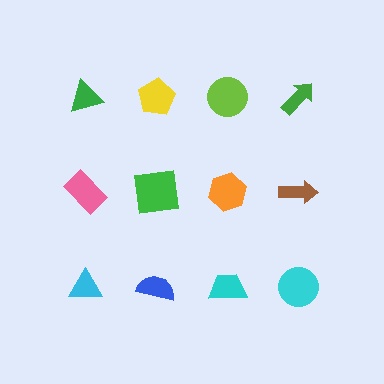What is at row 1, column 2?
A yellow pentagon.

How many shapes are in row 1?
4 shapes.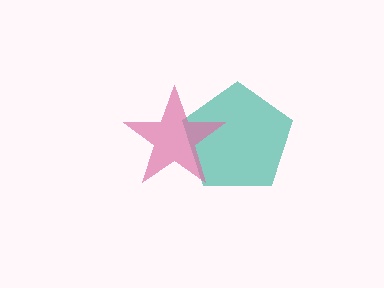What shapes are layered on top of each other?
The layered shapes are: a teal pentagon, a pink star.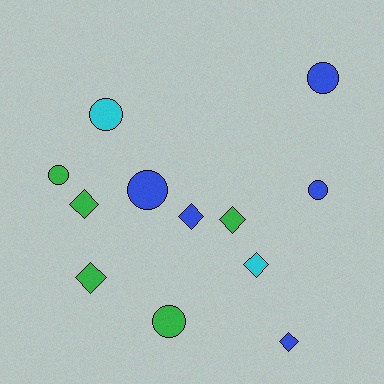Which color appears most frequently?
Green, with 5 objects.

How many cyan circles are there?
There is 1 cyan circle.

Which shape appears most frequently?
Circle, with 6 objects.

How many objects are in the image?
There are 12 objects.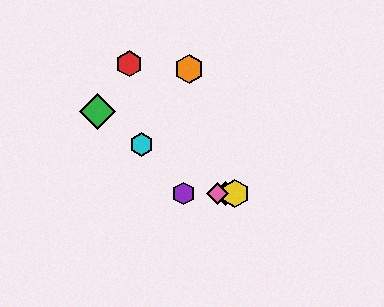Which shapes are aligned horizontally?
The blue diamond, the yellow hexagon, the purple hexagon, the pink diamond are aligned horizontally.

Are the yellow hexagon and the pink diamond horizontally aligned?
Yes, both are at y≈194.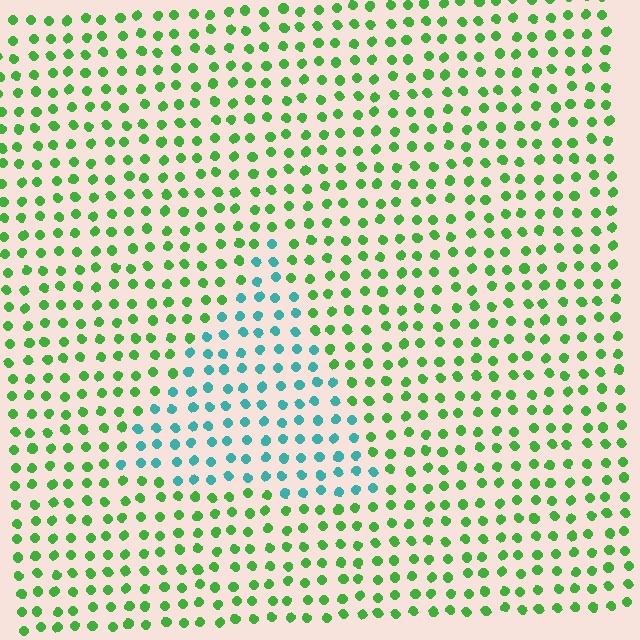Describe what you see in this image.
The image is filled with small green elements in a uniform arrangement. A triangle-shaped region is visible where the elements are tinted to a slightly different hue, forming a subtle color boundary.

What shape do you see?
I see a triangle.